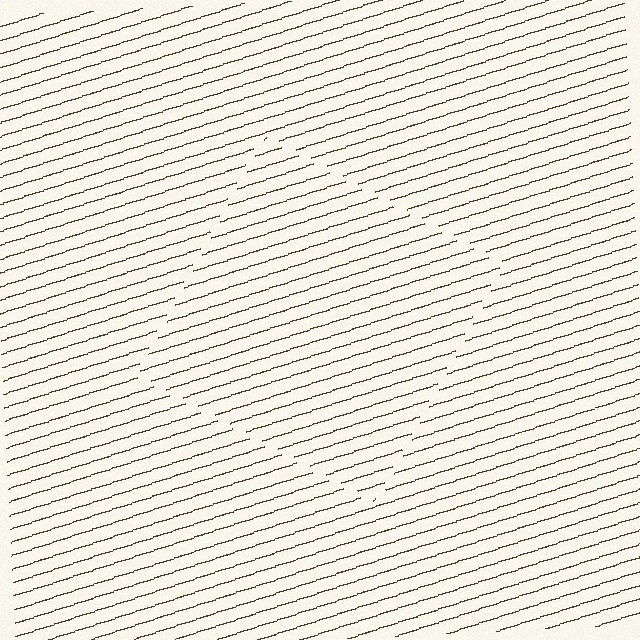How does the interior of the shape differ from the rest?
The interior of the shape contains the same grating, shifted by half a period — the contour is defined by the phase discontinuity where line-ends from the inner and outer gratings abut.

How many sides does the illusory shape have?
4 sides — the line-ends trace a square.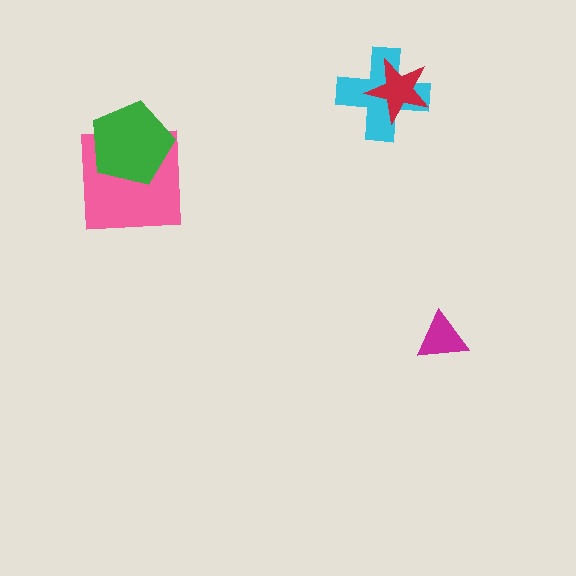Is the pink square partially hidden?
Yes, it is partially covered by another shape.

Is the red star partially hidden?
No, no other shape covers it.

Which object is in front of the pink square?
The green pentagon is in front of the pink square.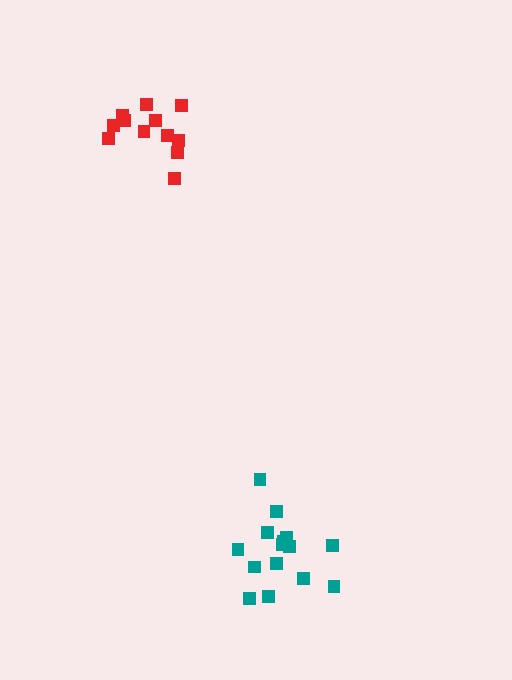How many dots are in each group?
Group 1: 15 dots, Group 2: 12 dots (27 total).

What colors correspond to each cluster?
The clusters are colored: teal, red.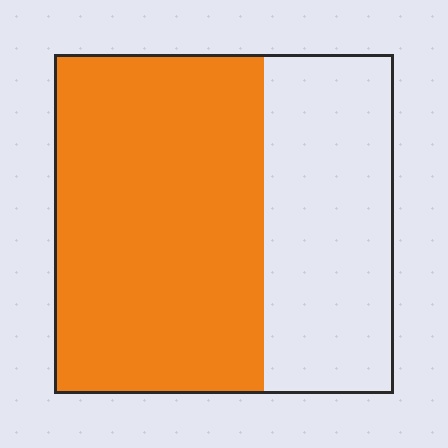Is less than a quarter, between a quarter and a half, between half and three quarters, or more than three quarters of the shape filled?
Between half and three quarters.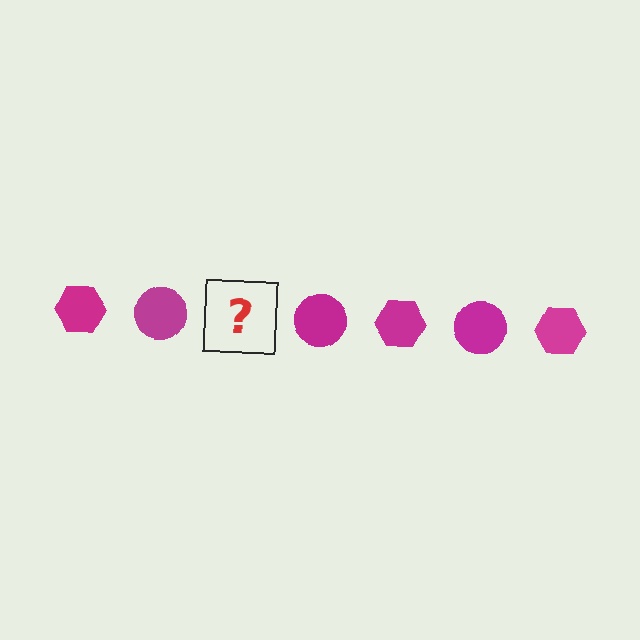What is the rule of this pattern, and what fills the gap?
The rule is that the pattern cycles through hexagon, circle shapes in magenta. The gap should be filled with a magenta hexagon.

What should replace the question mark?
The question mark should be replaced with a magenta hexagon.